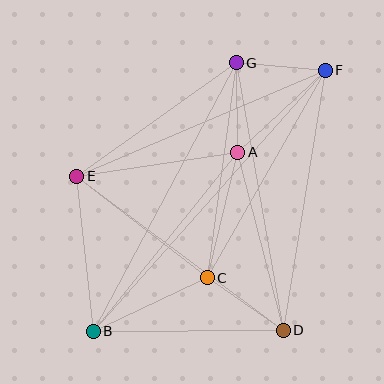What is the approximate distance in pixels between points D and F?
The distance between D and F is approximately 263 pixels.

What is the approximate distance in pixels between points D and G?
The distance between D and G is approximately 271 pixels.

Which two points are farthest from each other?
Points B and F are farthest from each other.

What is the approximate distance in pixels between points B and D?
The distance between B and D is approximately 190 pixels.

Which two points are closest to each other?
Points A and G are closest to each other.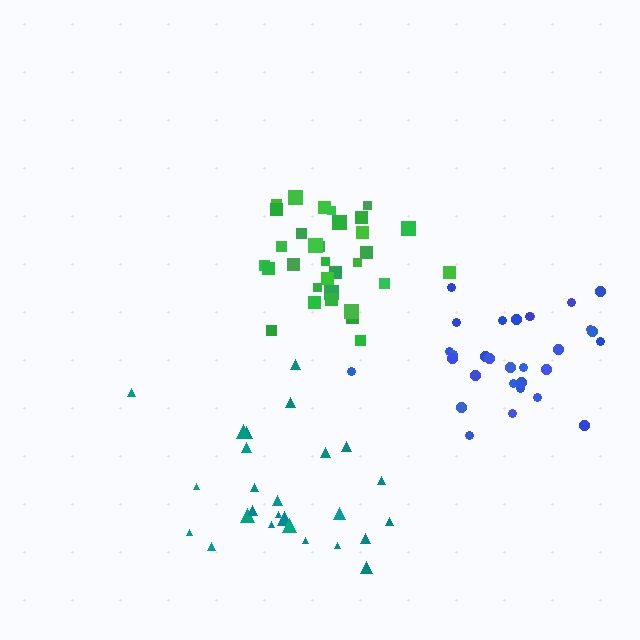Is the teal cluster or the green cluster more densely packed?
Green.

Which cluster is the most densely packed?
Green.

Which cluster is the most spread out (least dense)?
Teal.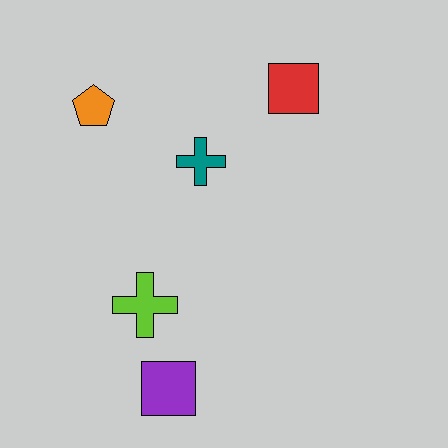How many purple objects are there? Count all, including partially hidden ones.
There is 1 purple object.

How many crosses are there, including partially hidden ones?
There are 2 crosses.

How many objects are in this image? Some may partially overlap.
There are 5 objects.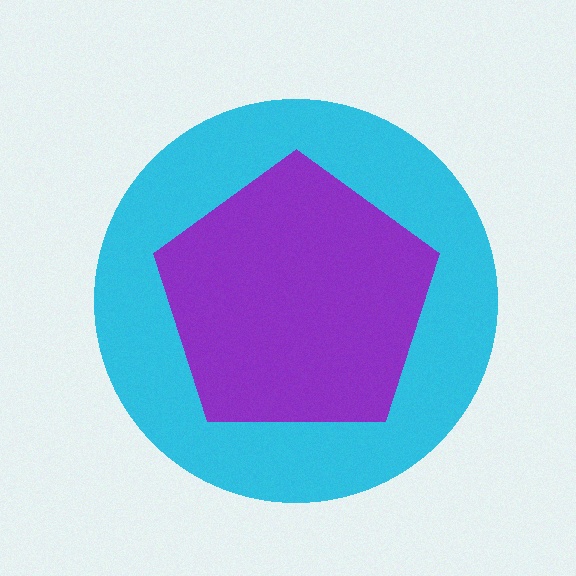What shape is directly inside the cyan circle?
The purple pentagon.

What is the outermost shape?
The cyan circle.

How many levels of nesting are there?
2.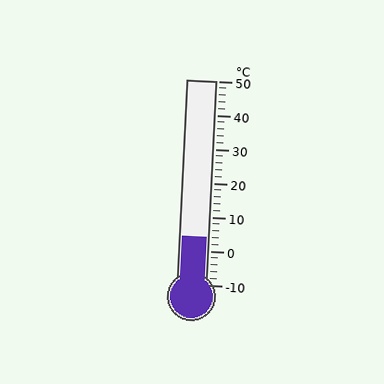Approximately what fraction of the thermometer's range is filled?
The thermometer is filled to approximately 25% of its range.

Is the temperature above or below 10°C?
The temperature is below 10°C.